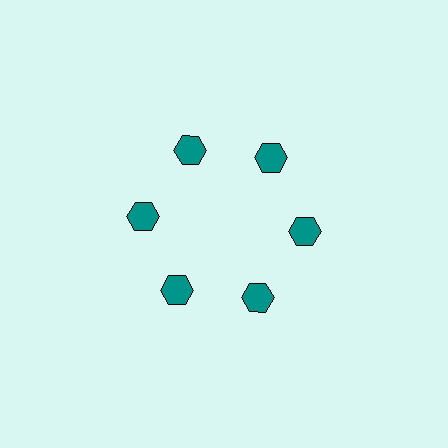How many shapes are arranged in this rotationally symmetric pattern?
There are 6 shapes, arranged in 6 groups of 1.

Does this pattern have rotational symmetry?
Yes, this pattern has 6-fold rotational symmetry. It looks the same after rotating 60 degrees around the center.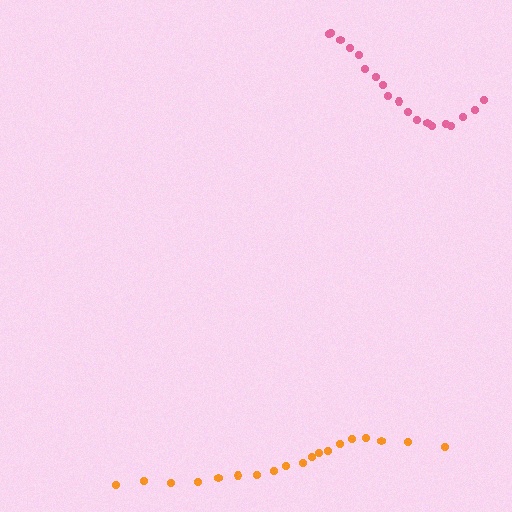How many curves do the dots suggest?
There are 2 distinct paths.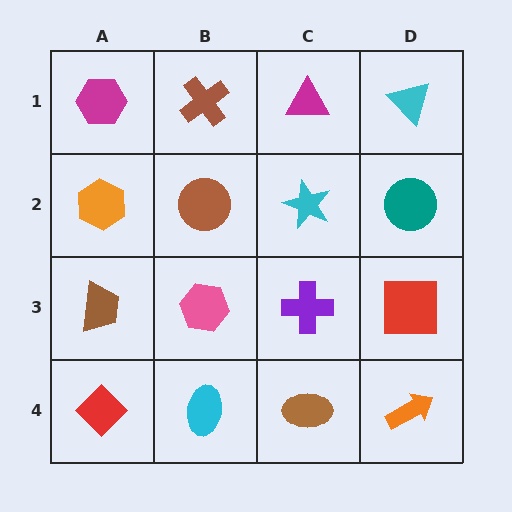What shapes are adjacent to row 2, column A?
A magenta hexagon (row 1, column A), a brown trapezoid (row 3, column A), a brown circle (row 2, column B).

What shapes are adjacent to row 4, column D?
A red square (row 3, column D), a brown ellipse (row 4, column C).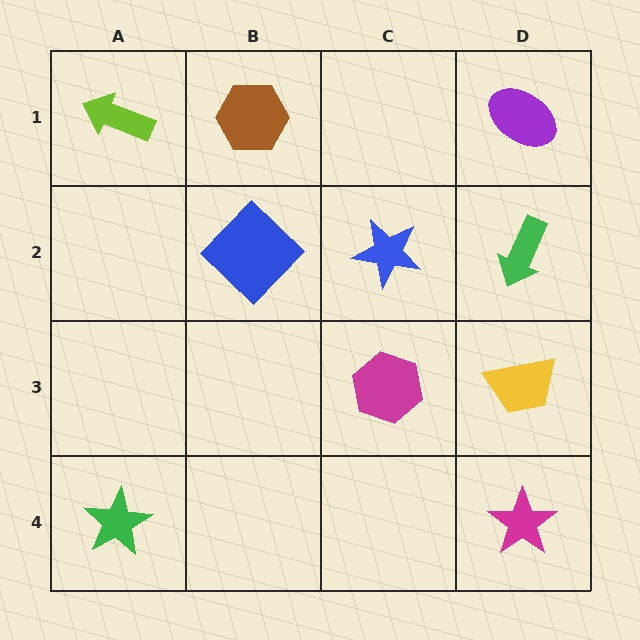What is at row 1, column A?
A lime arrow.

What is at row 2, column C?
A blue star.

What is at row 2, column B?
A blue diamond.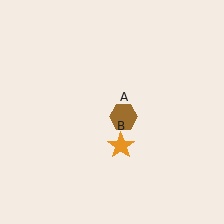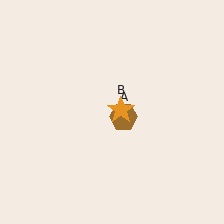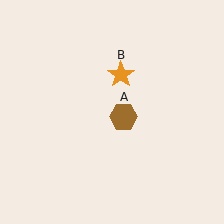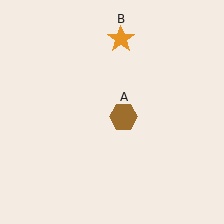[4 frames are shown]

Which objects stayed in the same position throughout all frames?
Brown hexagon (object A) remained stationary.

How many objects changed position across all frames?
1 object changed position: orange star (object B).